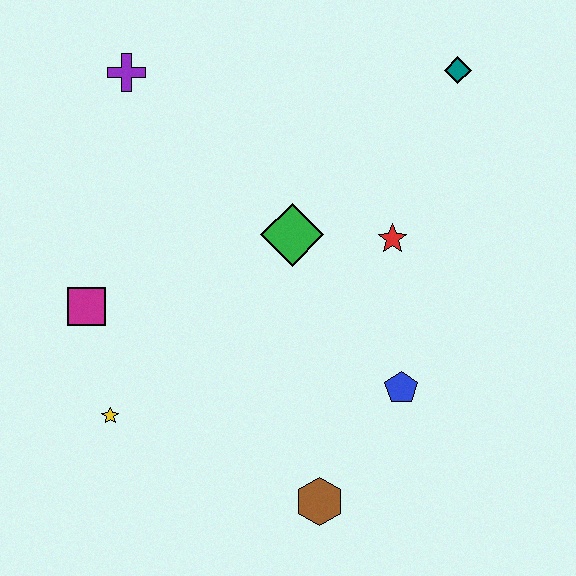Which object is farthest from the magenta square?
The teal diamond is farthest from the magenta square.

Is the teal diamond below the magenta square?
No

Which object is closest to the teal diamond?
The red star is closest to the teal diamond.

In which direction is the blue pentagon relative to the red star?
The blue pentagon is below the red star.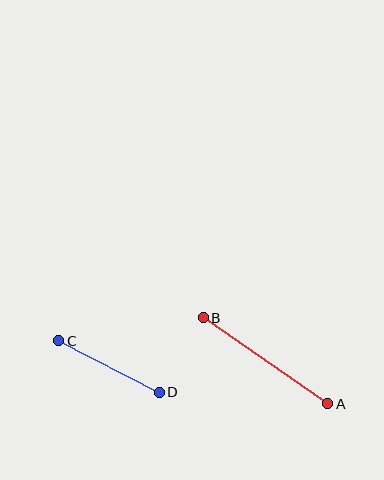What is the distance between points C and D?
The distance is approximately 113 pixels.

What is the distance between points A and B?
The distance is approximately 151 pixels.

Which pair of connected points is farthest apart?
Points A and B are farthest apart.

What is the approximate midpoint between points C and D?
The midpoint is at approximately (109, 366) pixels.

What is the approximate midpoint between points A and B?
The midpoint is at approximately (265, 361) pixels.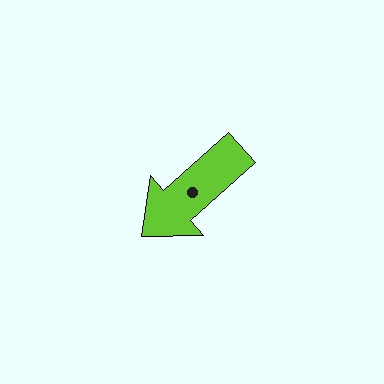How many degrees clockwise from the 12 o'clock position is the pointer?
Approximately 228 degrees.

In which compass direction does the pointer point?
Southwest.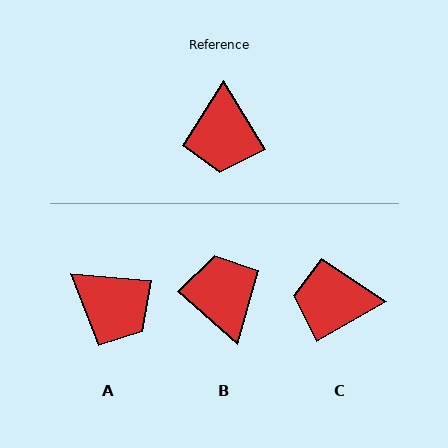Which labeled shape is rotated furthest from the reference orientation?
B, about 163 degrees away.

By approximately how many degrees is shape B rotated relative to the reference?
Approximately 163 degrees clockwise.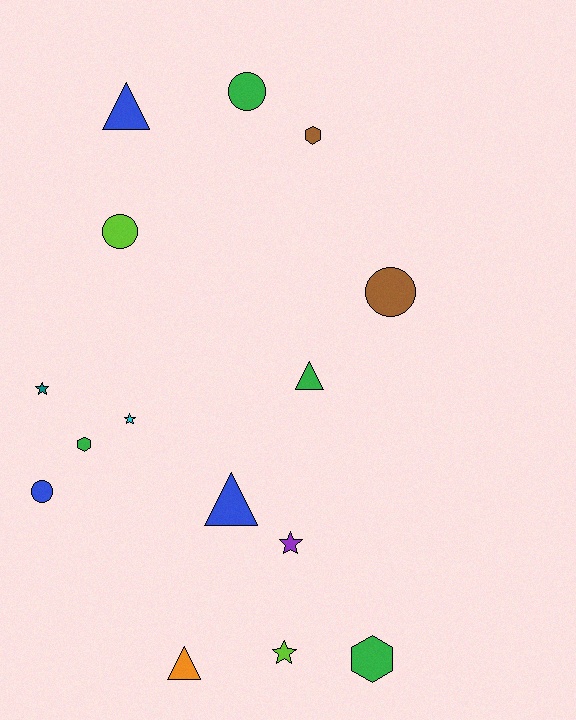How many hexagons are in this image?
There are 3 hexagons.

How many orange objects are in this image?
There is 1 orange object.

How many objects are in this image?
There are 15 objects.